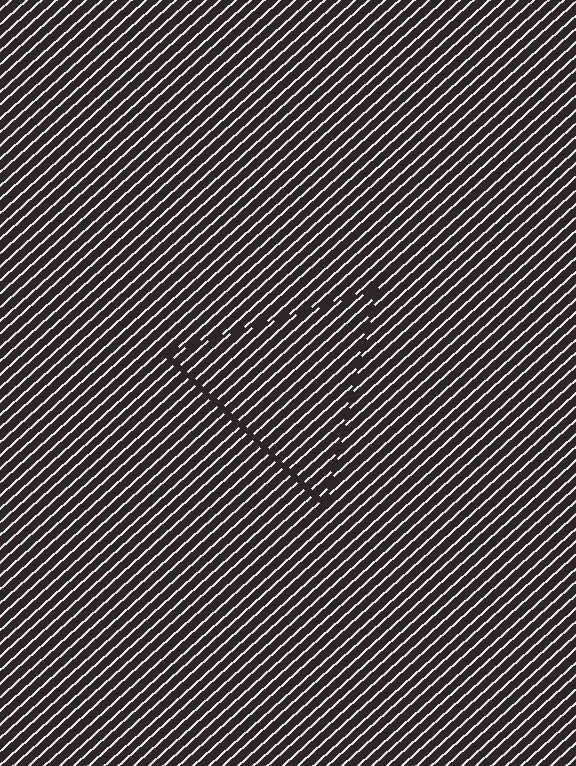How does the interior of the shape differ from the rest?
The interior of the shape contains the same grating, shifted by half a period — the contour is defined by the phase discontinuity where line-ends from the inner and outer gratings abut.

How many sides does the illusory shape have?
3 sides — the line-ends trace a triangle.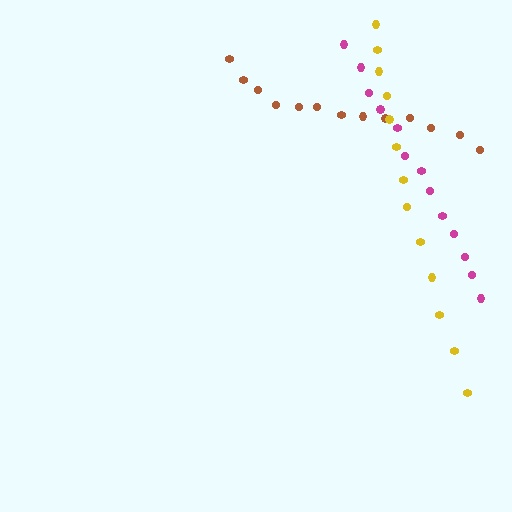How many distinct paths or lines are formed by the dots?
There are 3 distinct paths.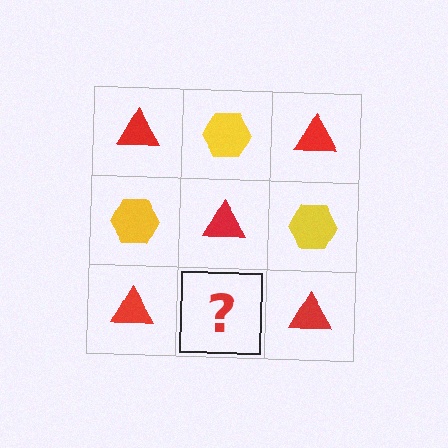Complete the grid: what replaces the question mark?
The question mark should be replaced with a yellow hexagon.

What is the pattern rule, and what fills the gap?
The rule is that it alternates red triangle and yellow hexagon in a checkerboard pattern. The gap should be filled with a yellow hexagon.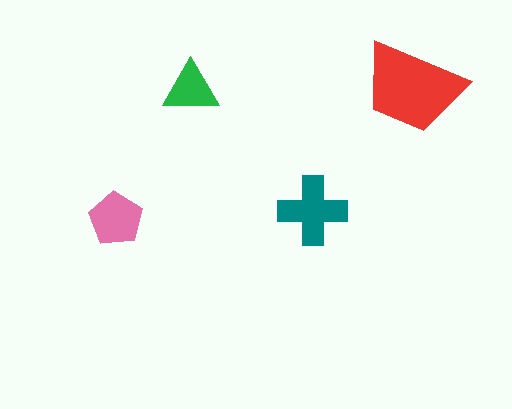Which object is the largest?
The red trapezoid.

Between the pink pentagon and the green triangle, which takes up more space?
The pink pentagon.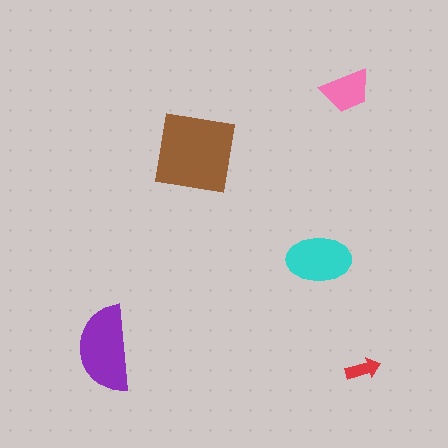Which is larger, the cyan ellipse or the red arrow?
The cyan ellipse.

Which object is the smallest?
The red arrow.